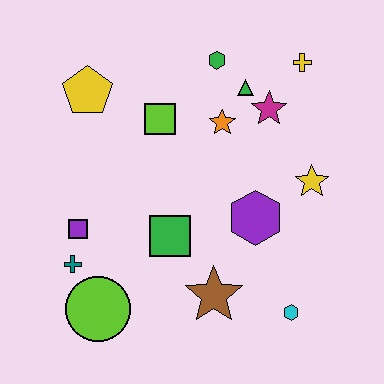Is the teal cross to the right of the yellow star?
No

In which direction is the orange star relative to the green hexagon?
The orange star is below the green hexagon.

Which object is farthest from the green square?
The yellow cross is farthest from the green square.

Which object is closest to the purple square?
The teal cross is closest to the purple square.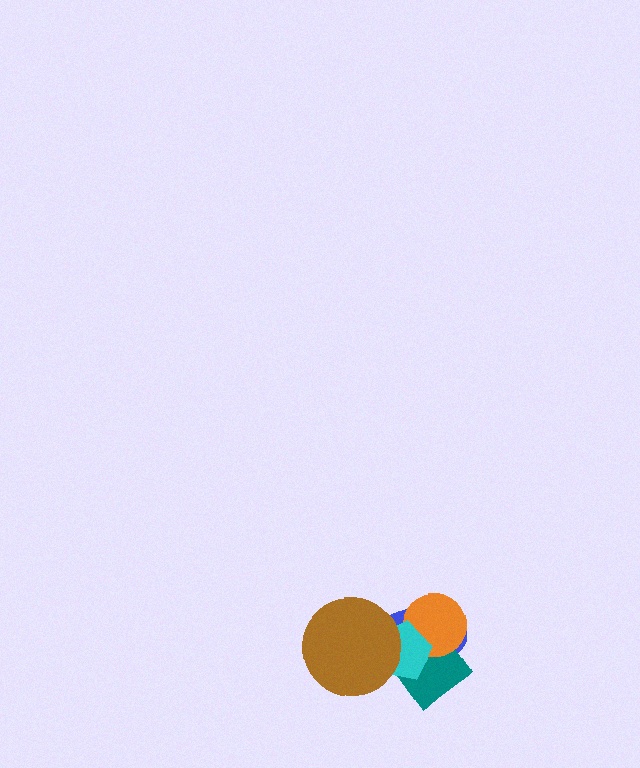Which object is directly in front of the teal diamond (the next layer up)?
The orange circle is directly in front of the teal diamond.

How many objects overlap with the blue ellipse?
4 objects overlap with the blue ellipse.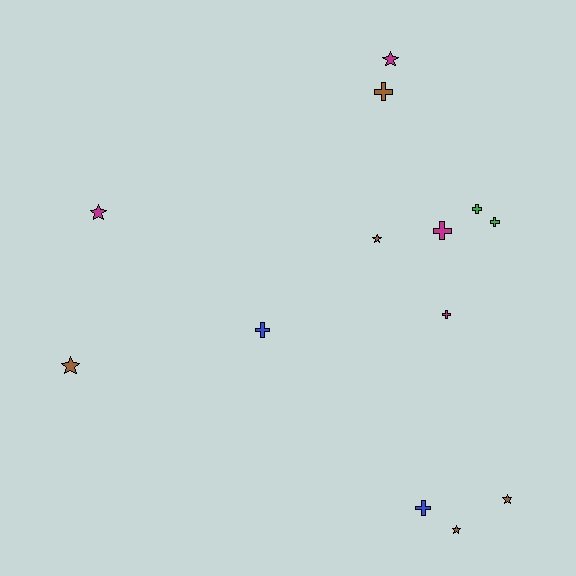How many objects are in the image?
There are 13 objects.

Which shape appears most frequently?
Cross, with 7 objects.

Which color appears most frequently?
Brown, with 5 objects.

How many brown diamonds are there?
There are no brown diamonds.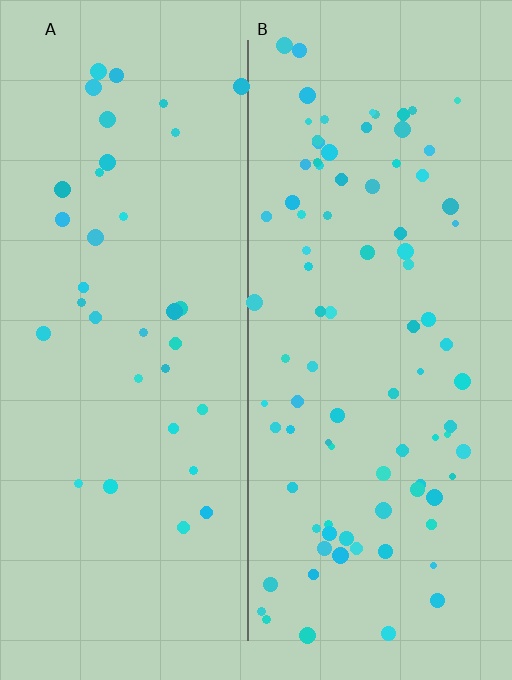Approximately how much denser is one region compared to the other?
Approximately 2.5× — region B over region A.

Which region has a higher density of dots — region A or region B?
B (the right).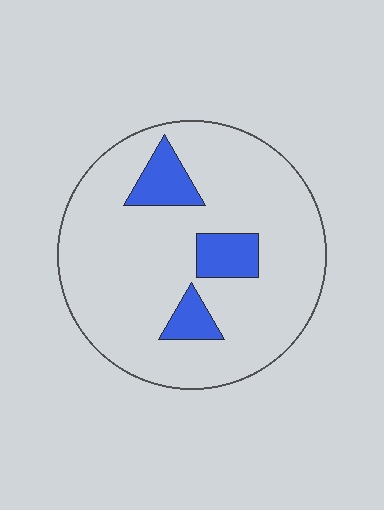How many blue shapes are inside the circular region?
3.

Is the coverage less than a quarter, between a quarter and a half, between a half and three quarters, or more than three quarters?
Less than a quarter.